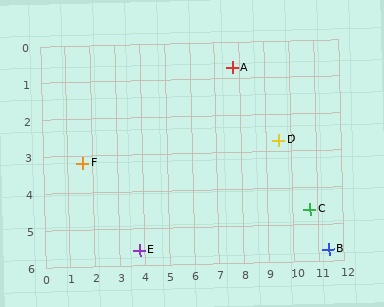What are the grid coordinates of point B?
Point B is at approximately (11.4, 5.7).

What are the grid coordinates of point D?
Point D is at approximately (9.5, 2.7).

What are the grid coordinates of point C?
Point C is at approximately (10.7, 4.6).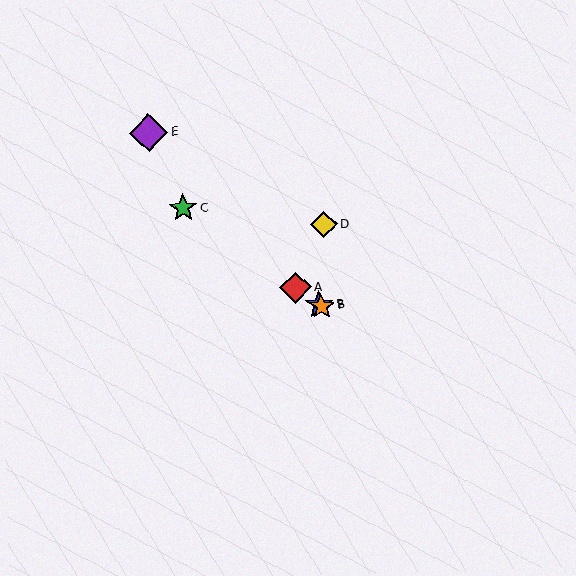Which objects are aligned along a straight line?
Objects A, B, C, F are aligned along a straight line.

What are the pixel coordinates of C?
Object C is at (183, 208).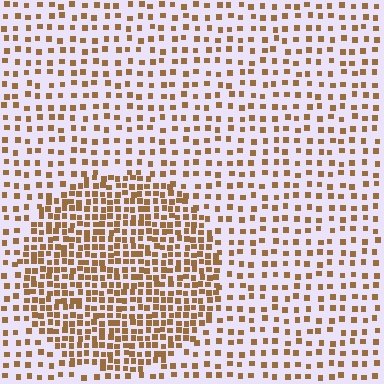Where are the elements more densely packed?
The elements are more densely packed inside the circle boundary.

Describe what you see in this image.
The image contains small brown elements arranged at two different densities. A circle-shaped region is visible where the elements are more densely packed than the surrounding area.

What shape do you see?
I see a circle.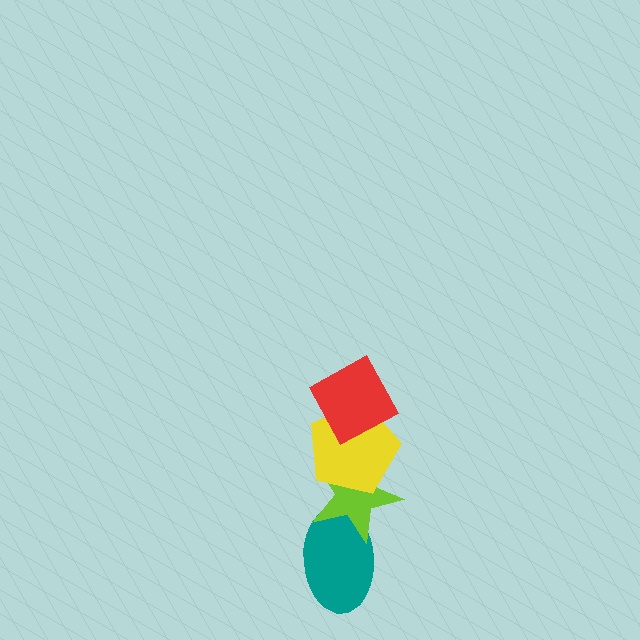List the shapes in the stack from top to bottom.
From top to bottom: the red diamond, the yellow pentagon, the lime star, the teal ellipse.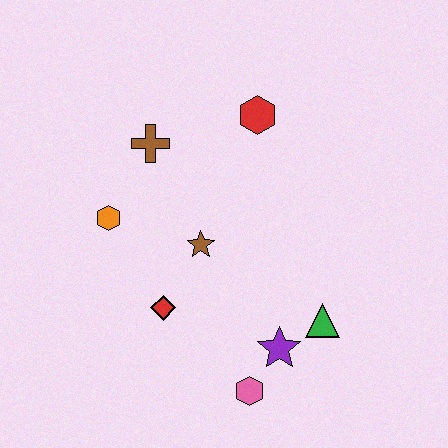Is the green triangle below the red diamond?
Yes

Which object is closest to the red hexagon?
The brown cross is closest to the red hexagon.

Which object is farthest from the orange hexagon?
The green triangle is farthest from the orange hexagon.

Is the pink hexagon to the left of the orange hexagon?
No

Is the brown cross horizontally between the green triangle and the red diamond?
No